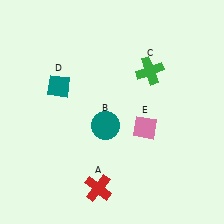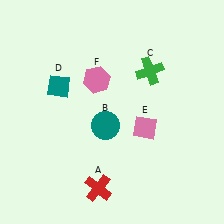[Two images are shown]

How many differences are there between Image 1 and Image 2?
There is 1 difference between the two images.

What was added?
A pink hexagon (F) was added in Image 2.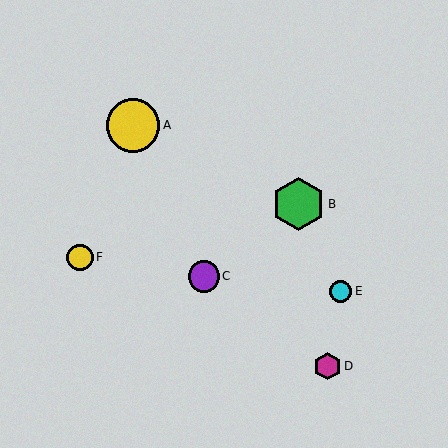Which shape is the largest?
The yellow circle (labeled A) is the largest.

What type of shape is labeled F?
Shape F is a yellow circle.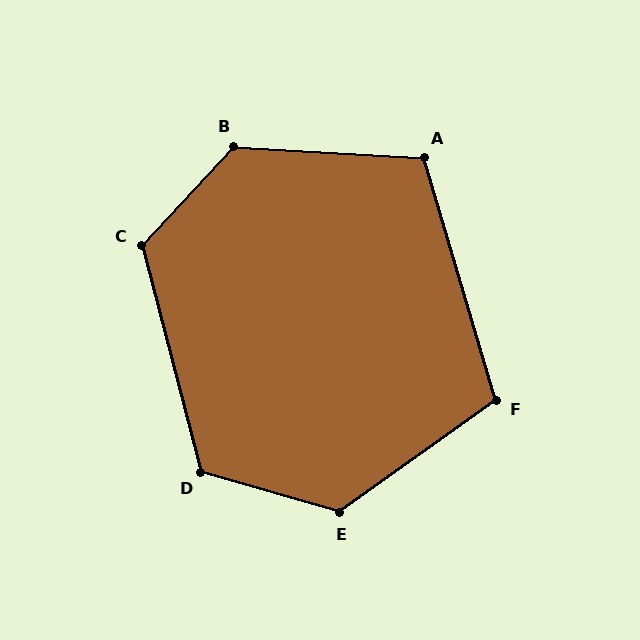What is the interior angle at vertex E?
Approximately 128 degrees (obtuse).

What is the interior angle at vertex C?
Approximately 122 degrees (obtuse).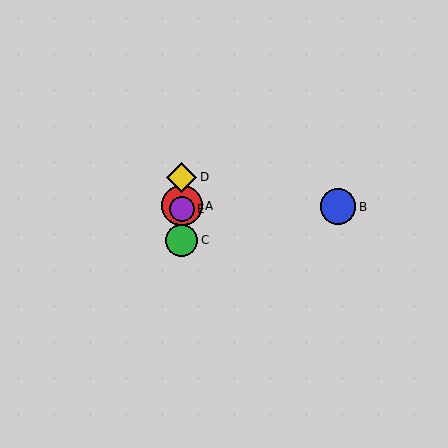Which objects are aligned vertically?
Objects A, C, D, E are aligned vertically.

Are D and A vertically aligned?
Yes, both are at x≈182.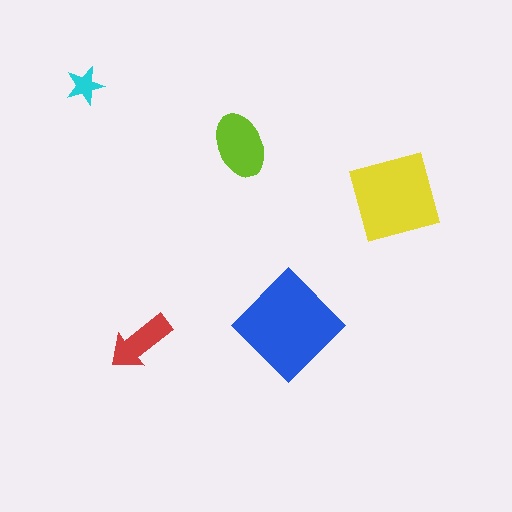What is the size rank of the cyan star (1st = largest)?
5th.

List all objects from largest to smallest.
The blue diamond, the yellow square, the lime ellipse, the red arrow, the cyan star.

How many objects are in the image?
There are 5 objects in the image.